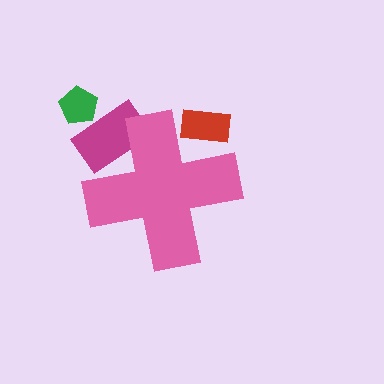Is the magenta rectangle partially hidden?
Yes, the magenta rectangle is partially hidden behind the pink cross.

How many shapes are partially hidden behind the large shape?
2 shapes are partially hidden.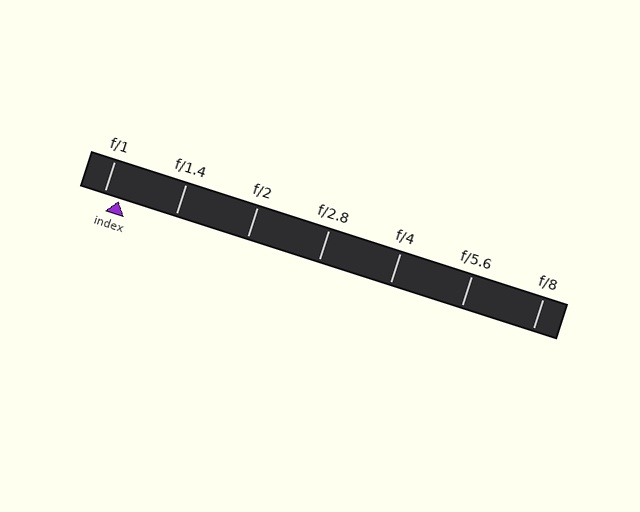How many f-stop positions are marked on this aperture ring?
There are 7 f-stop positions marked.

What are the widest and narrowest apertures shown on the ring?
The widest aperture shown is f/1 and the narrowest is f/8.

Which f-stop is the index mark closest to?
The index mark is closest to f/1.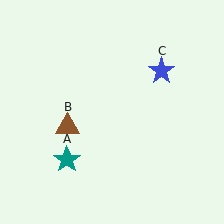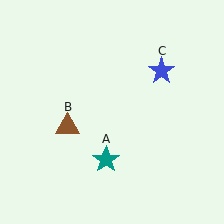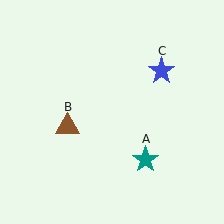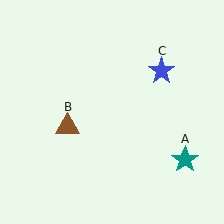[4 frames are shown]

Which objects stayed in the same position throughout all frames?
Brown triangle (object B) and blue star (object C) remained stationary.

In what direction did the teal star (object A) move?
The teal star (object A) moved right.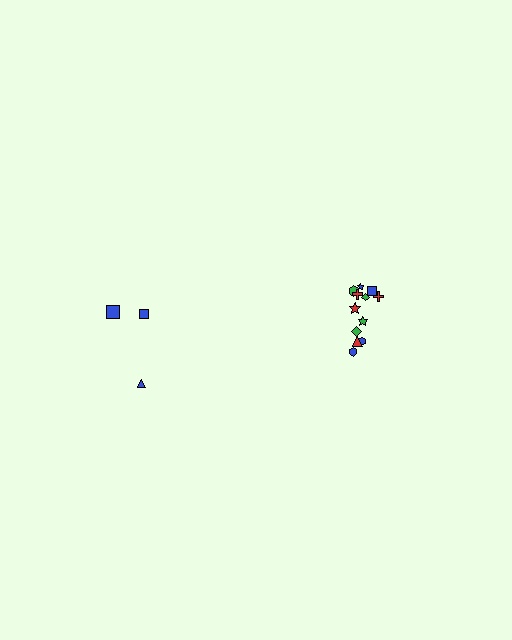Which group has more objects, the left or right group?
The right group.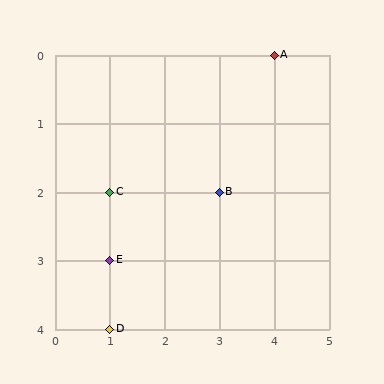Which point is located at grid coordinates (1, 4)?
Point D is at (1, 4).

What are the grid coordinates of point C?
Point C is at grid coordinates (1, 2).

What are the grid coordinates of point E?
Point E is at grid coordinates (1, 3).